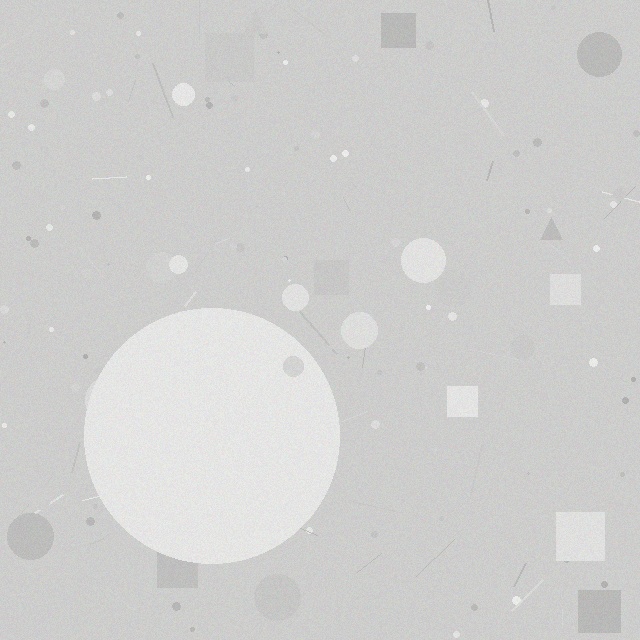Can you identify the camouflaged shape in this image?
The camouflaged shape is a circle.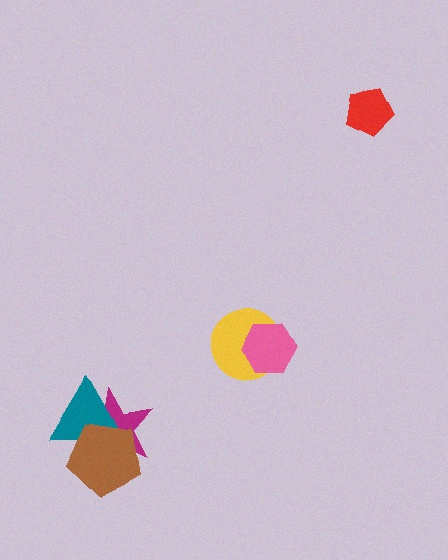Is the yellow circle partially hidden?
Yes, it is partially covered by another shape.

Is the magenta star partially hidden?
Yes, it is partially covered by another shape.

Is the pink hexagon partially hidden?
No, no other shape covers it.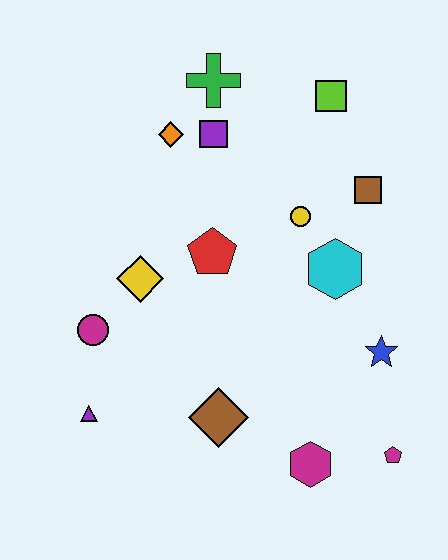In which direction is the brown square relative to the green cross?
The brown square is to the right of the green cross.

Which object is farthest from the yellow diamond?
The magenta pentagon is farthest from the yellow diamond.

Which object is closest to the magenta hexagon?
The magenta pentagon is closest to the magenta hexagon.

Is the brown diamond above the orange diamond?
No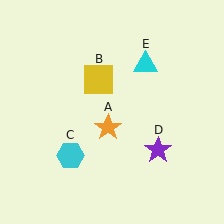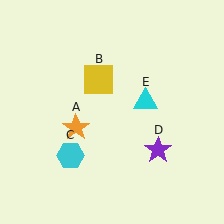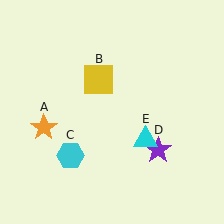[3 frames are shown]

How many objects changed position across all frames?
2 objects changed position: orange star (object A), cyan triangle (object E).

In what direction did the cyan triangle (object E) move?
The cyan triangle (object E) moved down.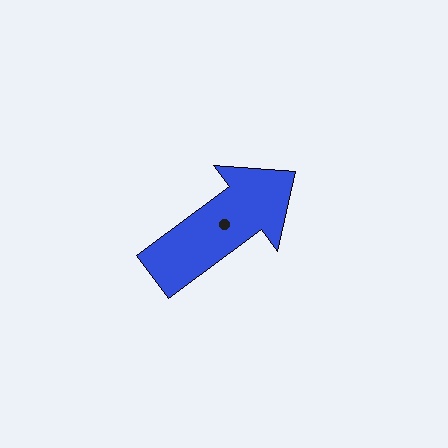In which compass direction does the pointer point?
Northeast.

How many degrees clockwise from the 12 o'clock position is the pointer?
Approximately 54 degrees.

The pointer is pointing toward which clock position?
Roughly 2 o'clock.